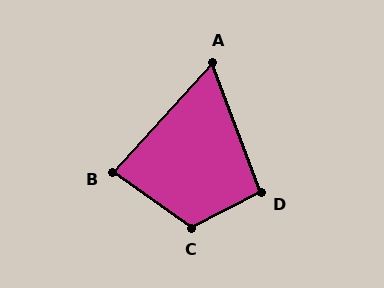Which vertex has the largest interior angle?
C, at approximately 117 degrees.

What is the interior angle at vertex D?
Approximately 97 degrees (obtuse).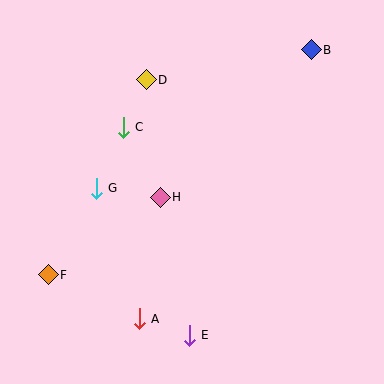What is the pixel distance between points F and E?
The distance between F and E is 153 pixels.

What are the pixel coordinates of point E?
Point E is at (189, 335).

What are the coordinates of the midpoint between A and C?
The midpoint between A and C is at (131, 223).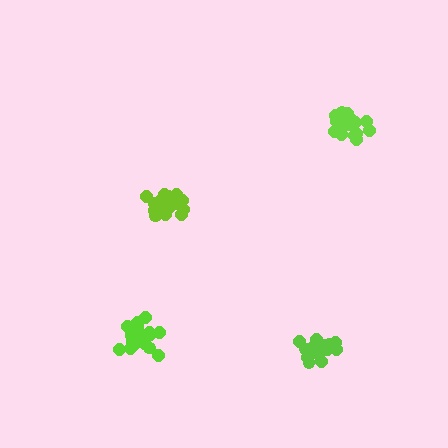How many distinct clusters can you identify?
There are 4 distinct clusters.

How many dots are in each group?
Group 1: 20 dots, Group 2: 18 dots, Group 3: 20 dots, Group 4: 20 dots (78 total).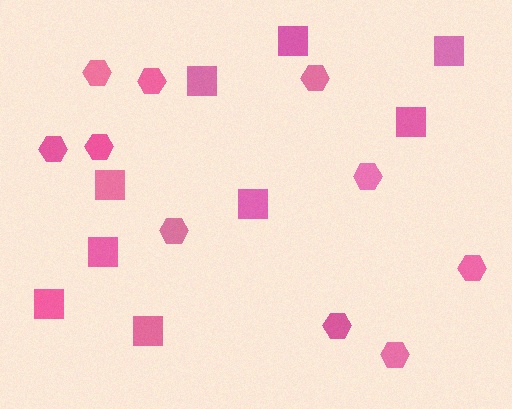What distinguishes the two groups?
There are 2 groups: one group of squares (9) and one group of hexagons (10).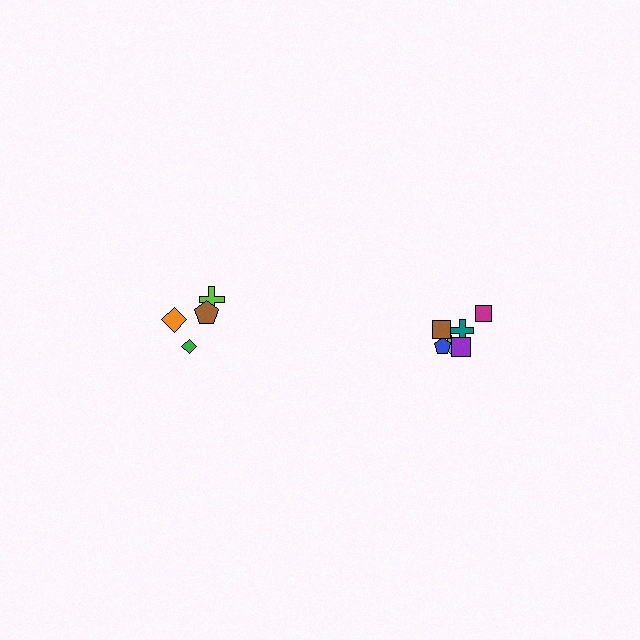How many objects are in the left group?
There are 4 objects.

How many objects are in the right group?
There are 7 objects.